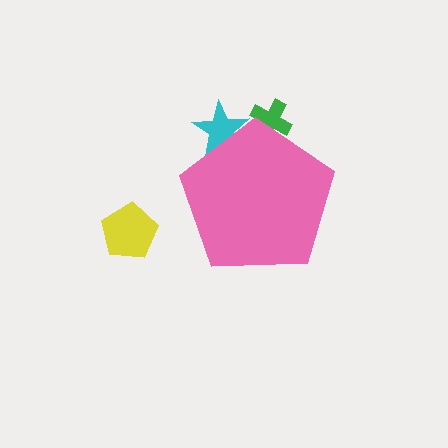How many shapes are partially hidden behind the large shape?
2 shapes are partially hidden.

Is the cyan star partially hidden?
Yes, the cyan star is partially hidden behind the pink pentagon.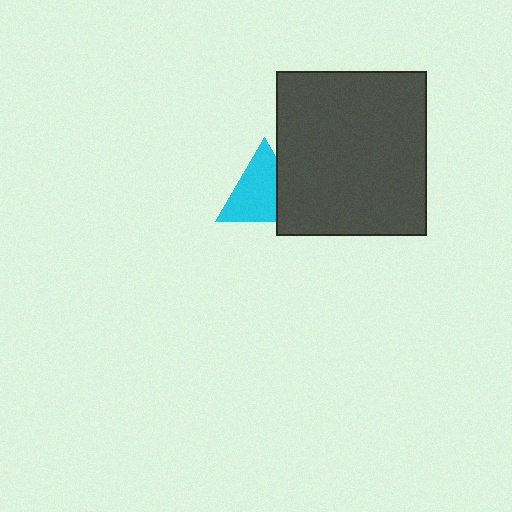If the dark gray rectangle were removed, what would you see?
You would see the complete cyan triangle.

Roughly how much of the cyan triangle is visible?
Most of it is visible (roughly 70%).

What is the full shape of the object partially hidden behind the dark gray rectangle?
The partially hidden object is a cyan triangle.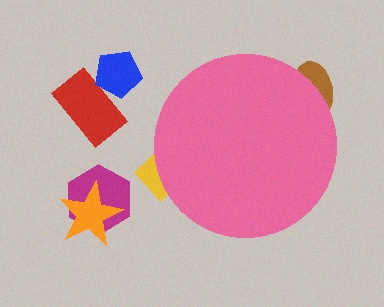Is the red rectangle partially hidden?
No, the red rectangle is fully visible.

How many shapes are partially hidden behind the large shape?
2 shapes are partially hidden.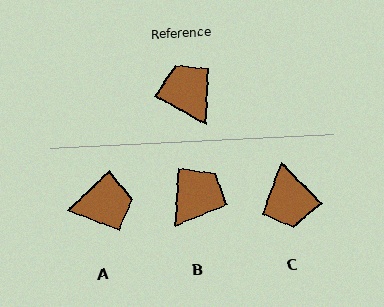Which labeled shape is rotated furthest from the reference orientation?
C, about 163 degrees away.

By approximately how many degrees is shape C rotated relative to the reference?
Approximately 163 degrees counter-clockwise.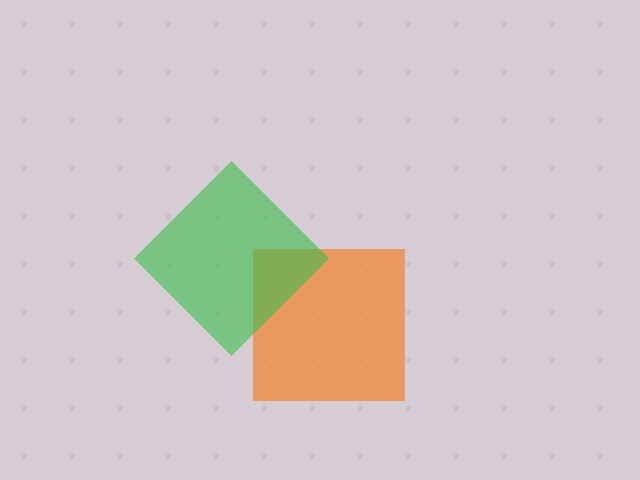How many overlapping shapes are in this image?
There are 2 overlapping shapes in the image.